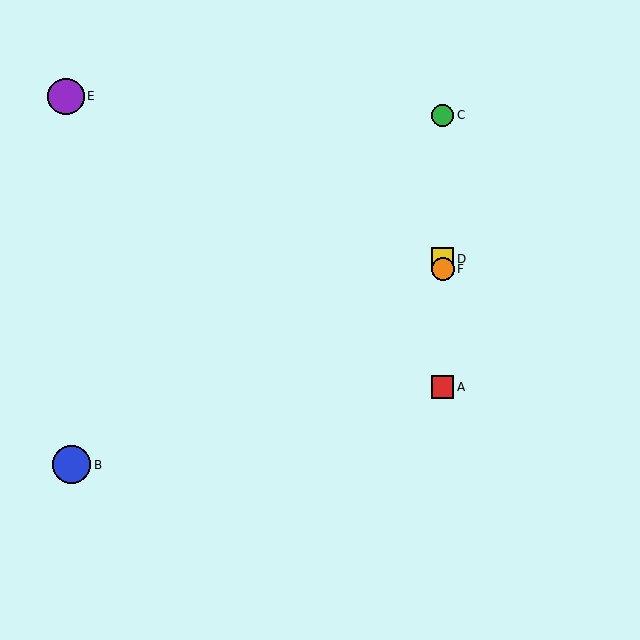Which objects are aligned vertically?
Objects A, C, D, F are aligned vertically.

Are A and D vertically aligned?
Yes, both are at x≈443.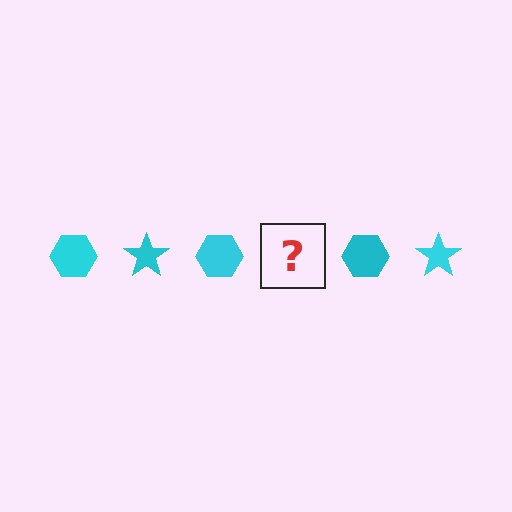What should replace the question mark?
The question mark should be replaced with a cyan star.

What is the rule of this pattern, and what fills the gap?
The rule is that the pattern cycles through hexagon, star shapes in cyan. The gap should be filled with a cyan star.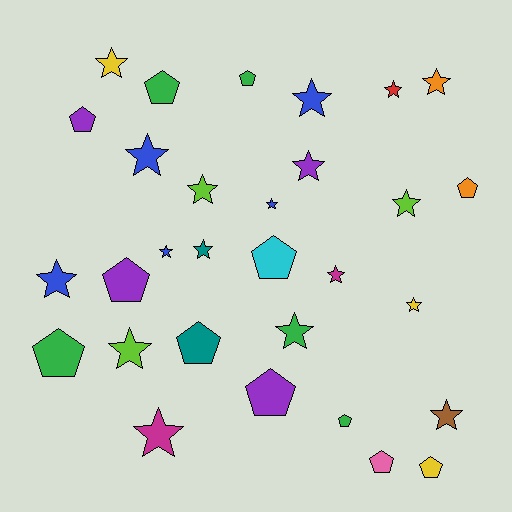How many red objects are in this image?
There is 1 red object.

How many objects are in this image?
There are 30 objects.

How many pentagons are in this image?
There are 12 pentagons.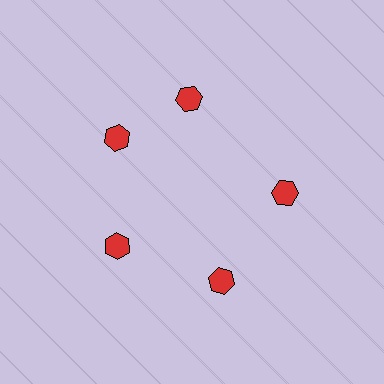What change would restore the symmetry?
The symmetry would be restored by rotating it back into even spacing with its neighbors so that all 5 hexagons sit at equal angles and equal distance from the center.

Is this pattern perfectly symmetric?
No. The 5 red hexagons are arranged in a ring, but one element near the 1 o'clock position is rotated out of alignment along the ring, breaking the 5-fold rotational symmetry.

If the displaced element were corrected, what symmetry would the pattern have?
It would have 5-fold rotational symmetry — the pattern would map onto itself every 72 degrees.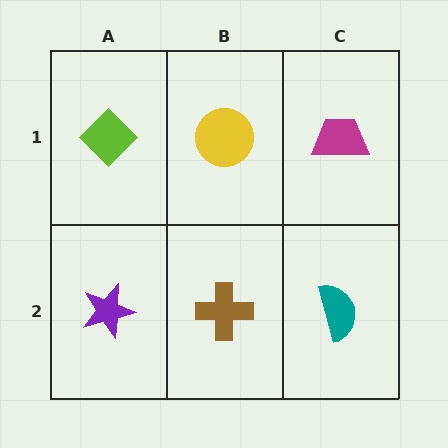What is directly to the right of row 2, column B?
A teal semicircle.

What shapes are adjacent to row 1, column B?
A brown cross (row 2, column B), a lime diamond (row 1, column A), a magenta trapezoid (row 1, column C).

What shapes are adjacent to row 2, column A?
A lime diamond (row 1, column A), a brown cross (row 2, column B).